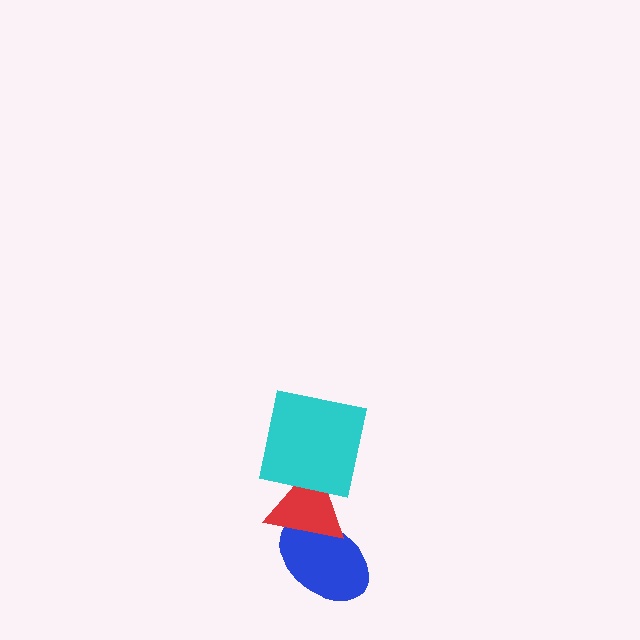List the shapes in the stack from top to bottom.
From top to bottom: the cyan square, the red triangle, the blue ellipse.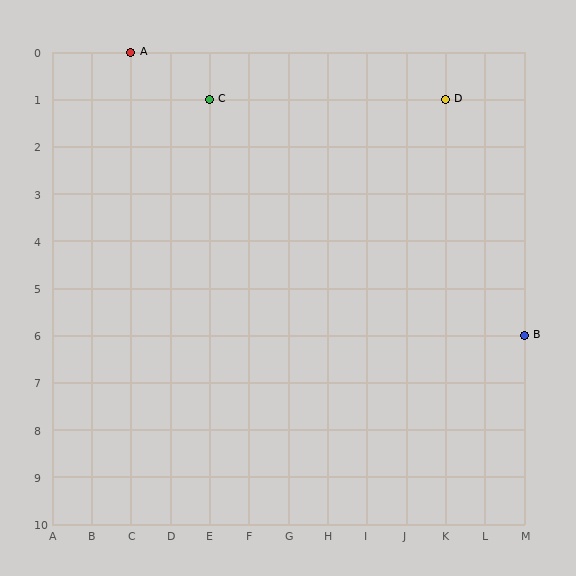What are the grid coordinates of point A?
Point A is at grid coordinates (C, 0).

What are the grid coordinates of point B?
Point B is at grid coordinates (M, 6).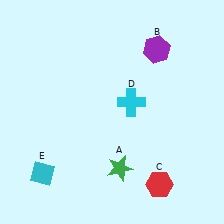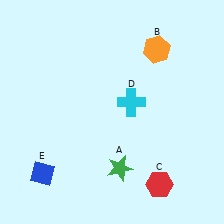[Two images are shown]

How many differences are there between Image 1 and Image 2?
There are 2 differences between the two images.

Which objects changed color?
B changed from purple to orange. E changed from cyan to blue.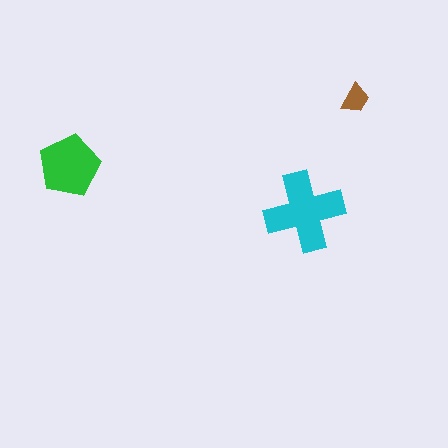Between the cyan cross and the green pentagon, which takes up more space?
The cyan cross.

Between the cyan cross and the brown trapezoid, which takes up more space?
The cyan cross.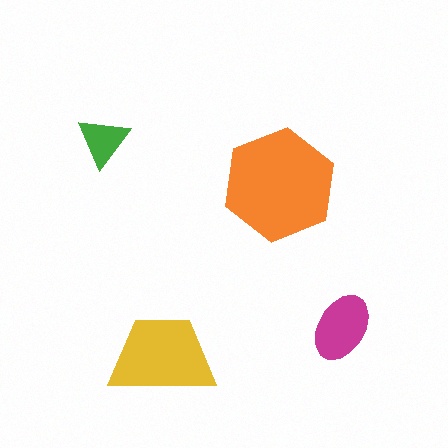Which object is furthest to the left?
The green triangle is leftmost.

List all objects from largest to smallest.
The orange hexagon, the yellow trapezoid, the magenta ellipse, the green triangle.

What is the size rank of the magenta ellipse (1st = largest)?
3rd.